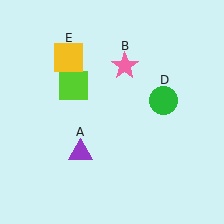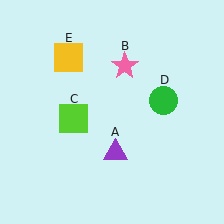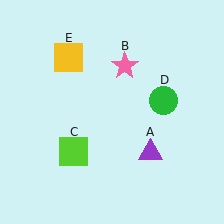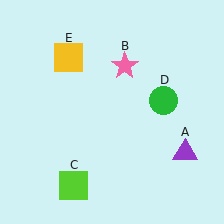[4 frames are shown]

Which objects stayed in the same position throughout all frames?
Pink star (object B) and green circle (object D) and yellow square (object E) remained stationary.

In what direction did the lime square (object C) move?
The lime square (object C) moved down.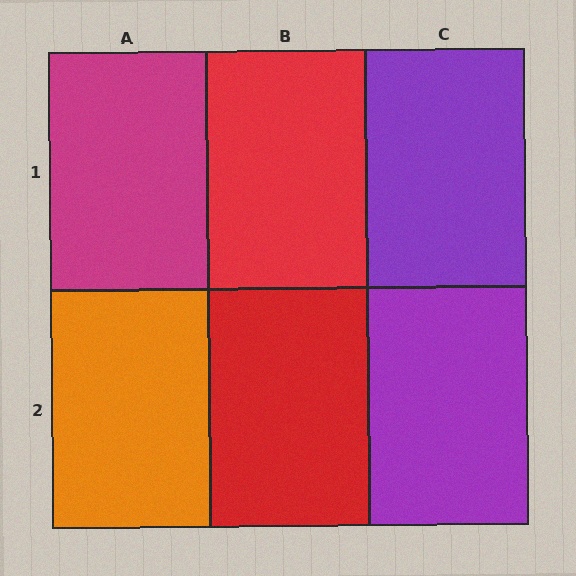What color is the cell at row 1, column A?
Magenta.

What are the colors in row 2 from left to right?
Orange, red, purple.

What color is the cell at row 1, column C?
Purple.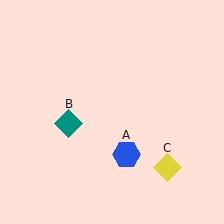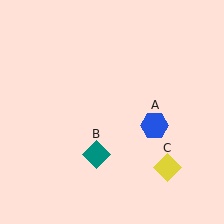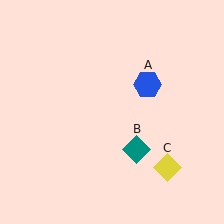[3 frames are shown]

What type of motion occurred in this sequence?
The blue hexagon (object A), teal diamond (object B) rotated counterclockwise around the center of the scene.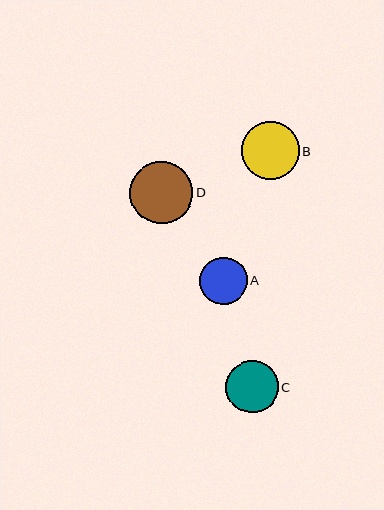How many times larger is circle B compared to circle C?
Circle B is approximately 1.1 times the size of circle C.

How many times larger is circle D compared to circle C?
Circle D is approximately 1.2 times the size of circle C.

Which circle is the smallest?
Circle A is the smallest with a size of approximately 47 pixels.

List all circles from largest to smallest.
From largest to smallest: D, B, C, A.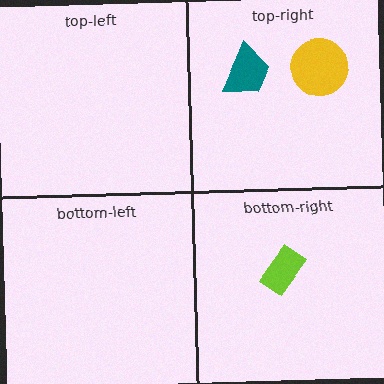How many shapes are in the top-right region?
2.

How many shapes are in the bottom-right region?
1.